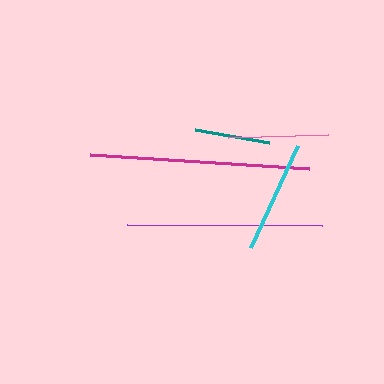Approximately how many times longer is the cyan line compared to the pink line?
The cyan line is approximately 1.1 times the length of the pink line.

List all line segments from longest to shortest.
From longest to shortest: magenta, purple, cyan, pink, teal.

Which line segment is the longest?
The magenta line is the longest at approximately 220 pixels.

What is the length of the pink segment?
The pink segment is approximately 100 pixels long.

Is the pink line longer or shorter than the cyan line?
The cyan line is longer than the pink line.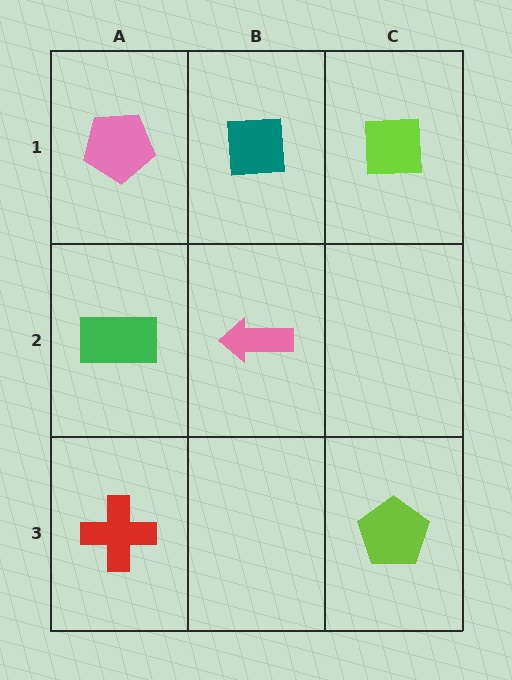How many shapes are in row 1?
3 shapes.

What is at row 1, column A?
A pink pentagon.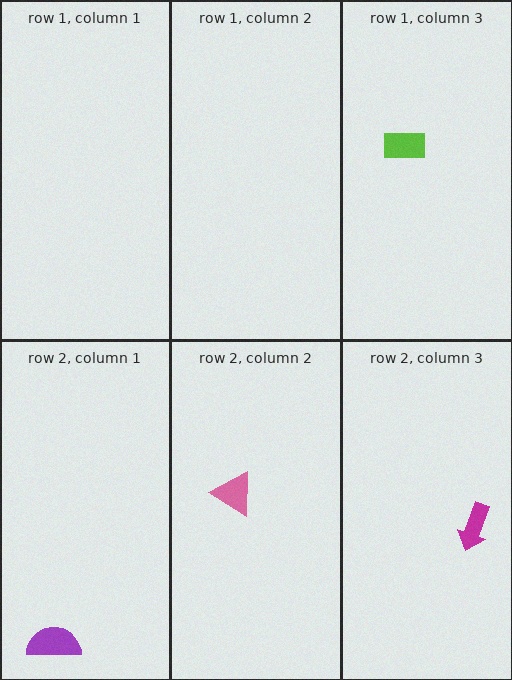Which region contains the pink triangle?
The row 2, column 2 region.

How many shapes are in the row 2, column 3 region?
1.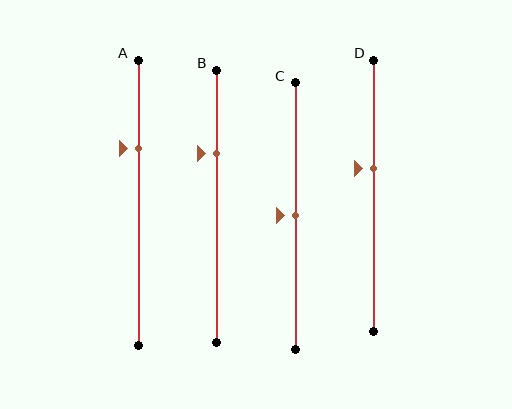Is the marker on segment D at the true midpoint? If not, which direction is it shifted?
No, the marker on segment D is shifted upward by about 10% of the segment length.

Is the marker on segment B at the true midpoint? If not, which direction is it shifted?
No, the marker on segment B is shifted upward by about 20% of the segment length.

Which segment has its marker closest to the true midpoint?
Segment C has its marker closest to the true midpoint.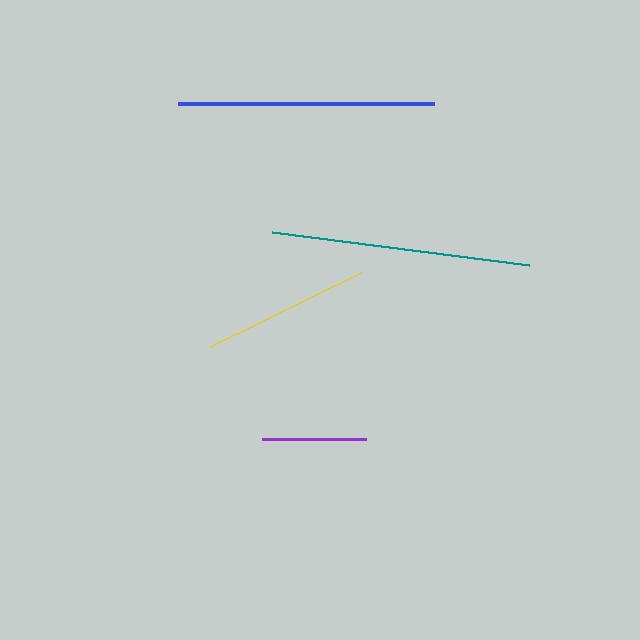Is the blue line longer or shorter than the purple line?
The blue line is longer than the purple line.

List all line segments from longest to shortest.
From longest to shortest: teal, blue, yellow, purple.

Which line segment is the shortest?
The purple line is the shortest at approximately 104 pixels.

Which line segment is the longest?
The teal line is the longest at approximately 259 pixels.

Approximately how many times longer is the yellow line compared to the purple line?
The yellow line is approximately 1.6 times the length of the purple line.